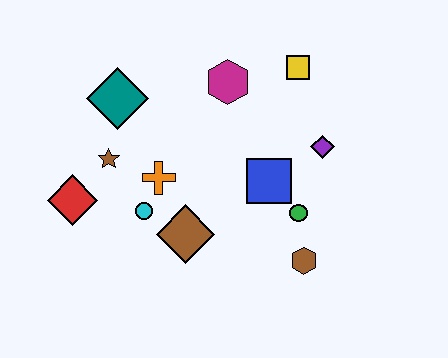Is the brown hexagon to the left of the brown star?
No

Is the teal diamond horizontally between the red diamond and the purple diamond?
Yes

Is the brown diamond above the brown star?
No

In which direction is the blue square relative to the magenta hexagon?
The blue square is below the magenta hexagon.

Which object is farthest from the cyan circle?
The yellow square is farthest from the cyan circle.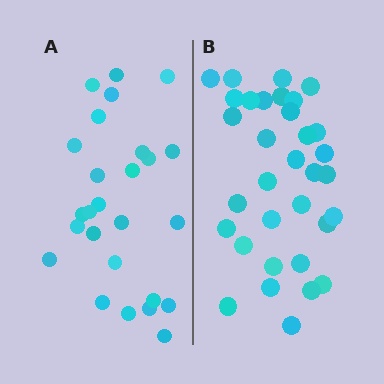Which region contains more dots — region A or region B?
Region B (the right region) has more dots.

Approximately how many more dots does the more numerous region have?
Region B has roughly 8 or so more dots than region A.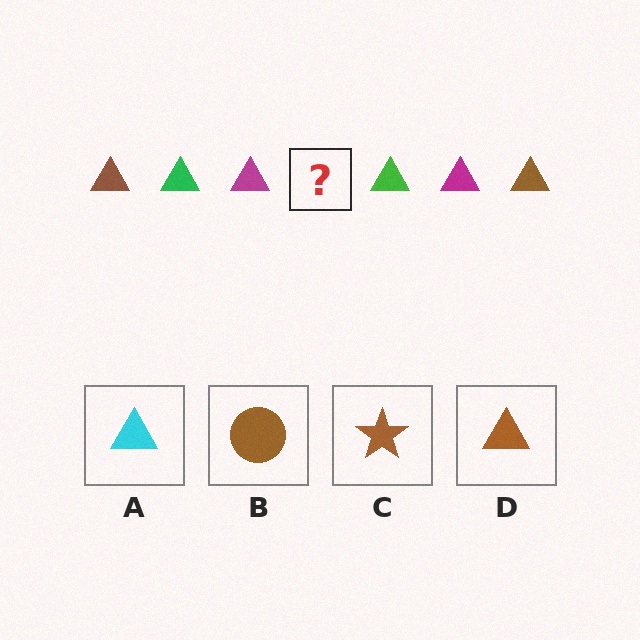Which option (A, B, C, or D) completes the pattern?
D.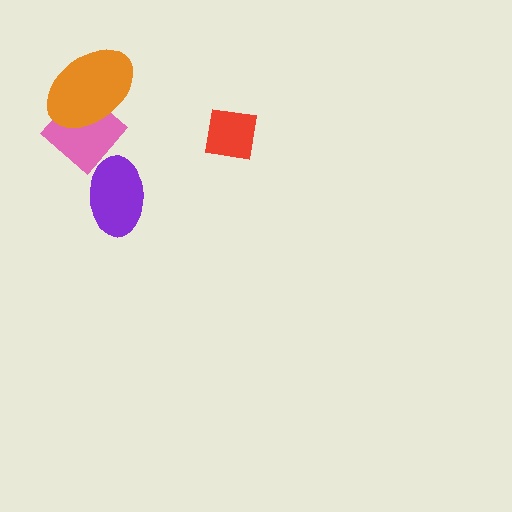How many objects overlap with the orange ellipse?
1 object overlaps with the orange ellipse.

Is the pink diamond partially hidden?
Yes, it is partially covered by another shape.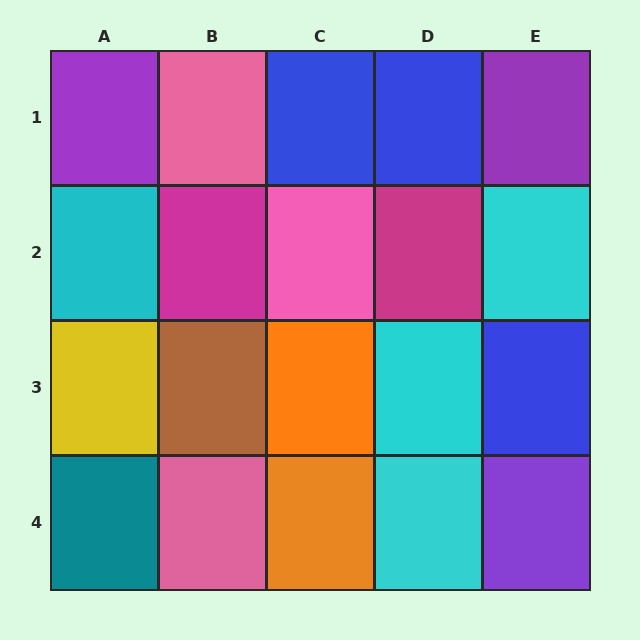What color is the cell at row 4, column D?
Cyan.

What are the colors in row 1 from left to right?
Purple, pink, blue, blue, purple.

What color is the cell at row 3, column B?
Brown.